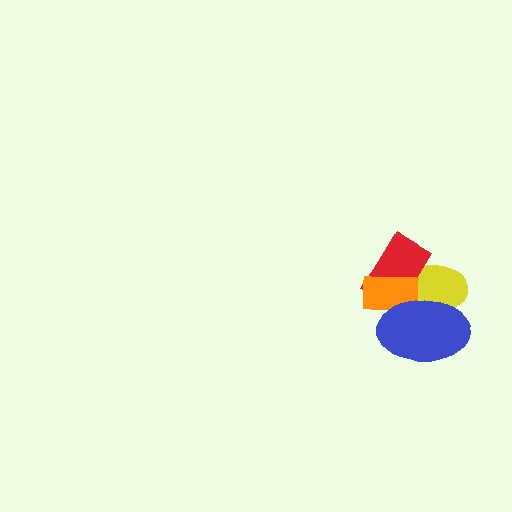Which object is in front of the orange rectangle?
The blue ellipse is in front of the orange rectangle.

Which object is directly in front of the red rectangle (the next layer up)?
The orange rectangle is directly in front of the red rectangle.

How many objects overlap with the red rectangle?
3 objects overlap with the red rectangle.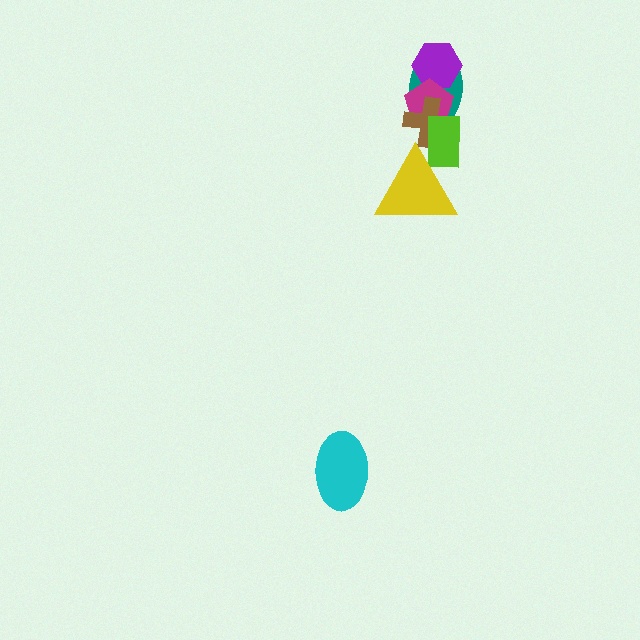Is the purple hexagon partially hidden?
Yes, it is partially covered by another shape.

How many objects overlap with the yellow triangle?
1 object overlaps with the yellow triangle.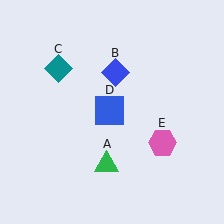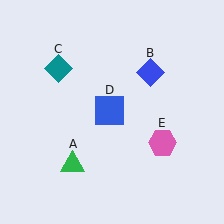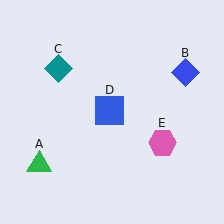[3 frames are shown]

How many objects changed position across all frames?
2 objects changed position: green triangle (object A), blue diamond (object B).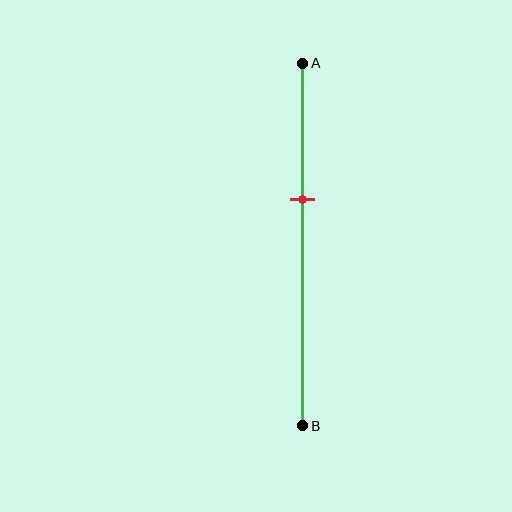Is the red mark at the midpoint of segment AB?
No, the mark is at about 40% from A, not at the 50% midpoint.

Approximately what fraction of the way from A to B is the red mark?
The red mark is approximately 40% of the way from A to B.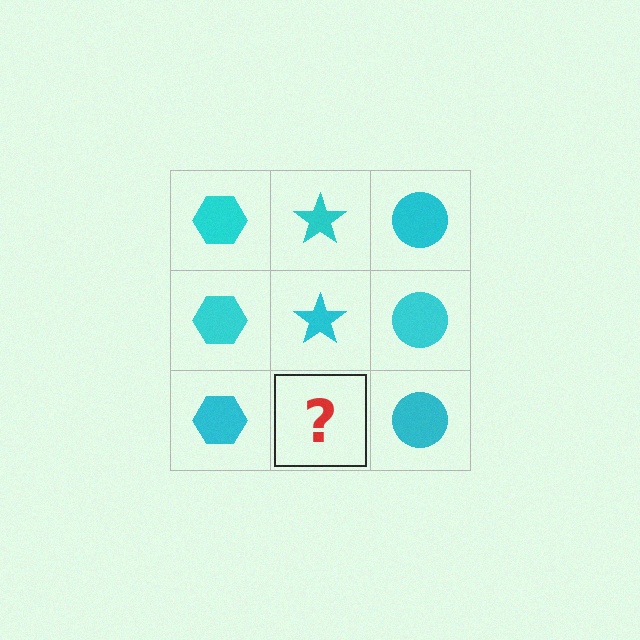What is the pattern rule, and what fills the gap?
The rule is that each column has a consistent shape. The gap should be filled with a cyan star.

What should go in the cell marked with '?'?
The missing cell should contain a cyan star.